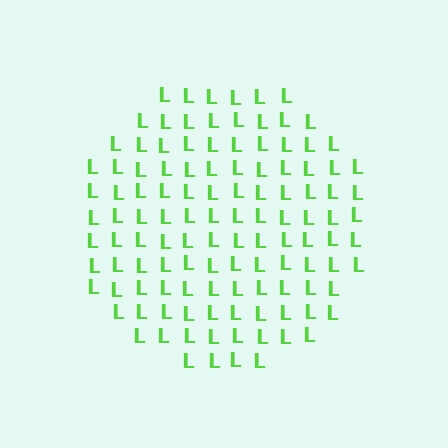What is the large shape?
The large shape is a circle.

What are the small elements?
The small elements are letter L's.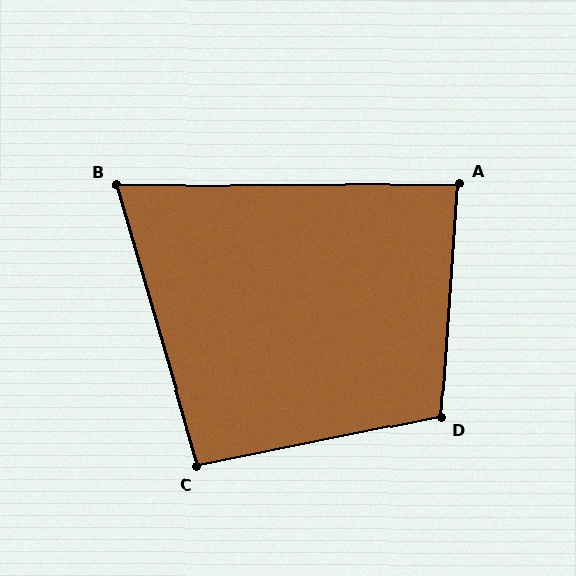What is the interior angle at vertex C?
Approximately 94 degrees (approximately right).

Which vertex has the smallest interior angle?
B, at approximately 74 degrees.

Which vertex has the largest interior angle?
D, at approximately 106 degrees.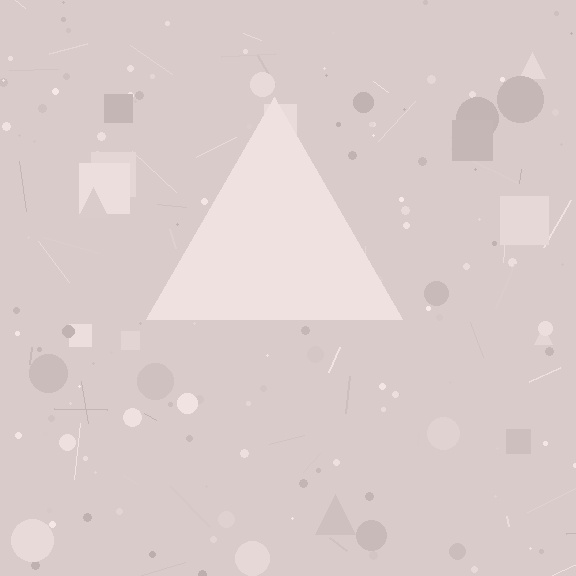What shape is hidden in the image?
A triangle is hidden in the image.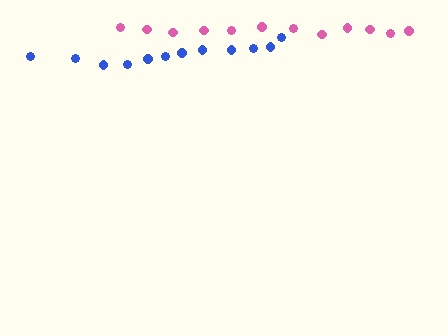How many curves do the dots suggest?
There are 2 distinct paths.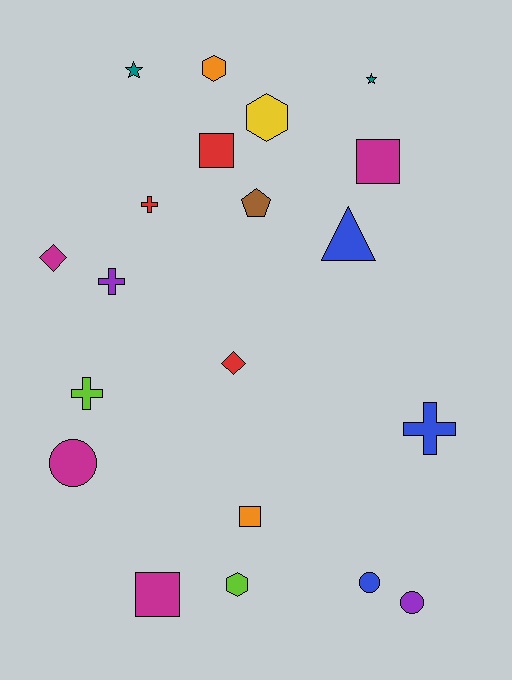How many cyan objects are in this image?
There are no cyan objects.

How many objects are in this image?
There are 20 objects.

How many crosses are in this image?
There are 4 crosses.